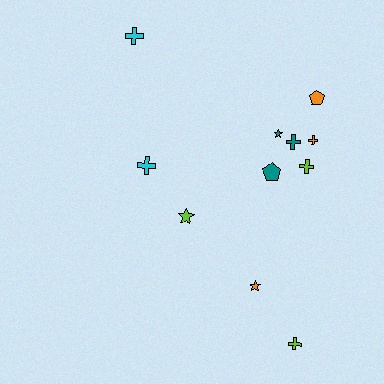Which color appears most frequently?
Lime, with 3 objects.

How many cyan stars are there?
There are no cyan stars.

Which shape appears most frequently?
Cross, with 6 objects.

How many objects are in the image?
There are 11 objects.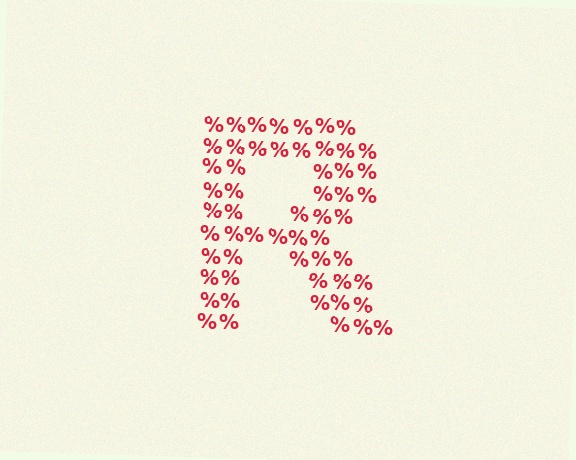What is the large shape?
The large shape is the letter R.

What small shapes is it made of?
It is made of small percent signs.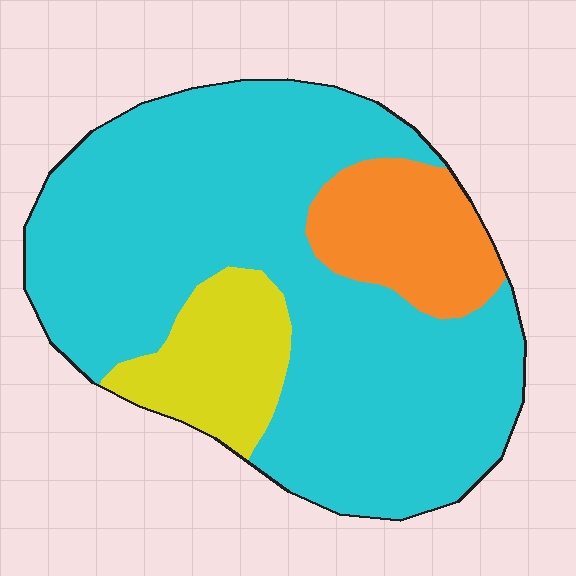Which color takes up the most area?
Cyan, at roughly 75%.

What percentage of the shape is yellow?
Yellow covers roughly 15% of the shape.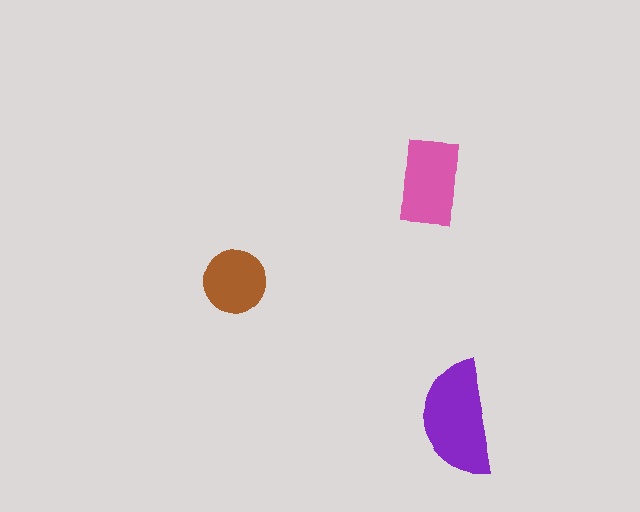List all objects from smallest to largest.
The brown circle, the pink rectangle, the purple semicircle.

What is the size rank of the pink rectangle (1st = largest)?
2nd.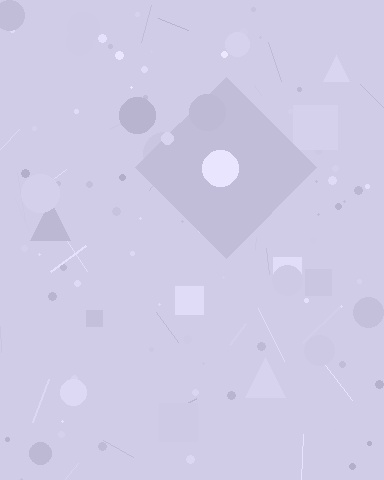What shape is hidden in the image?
A diamond is hidden in the image.